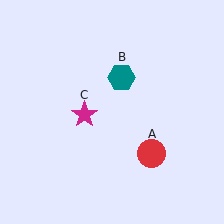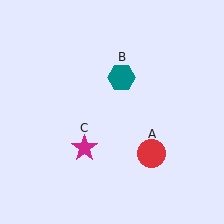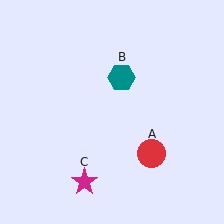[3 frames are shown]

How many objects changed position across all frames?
1 object changed position: magenta star (object C).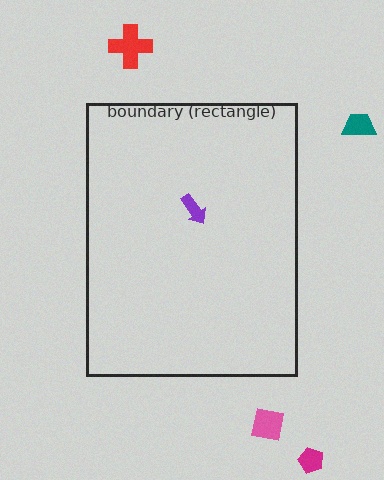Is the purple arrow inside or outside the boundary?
Inside.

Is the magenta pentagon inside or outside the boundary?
Outside.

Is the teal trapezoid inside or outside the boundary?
Outside.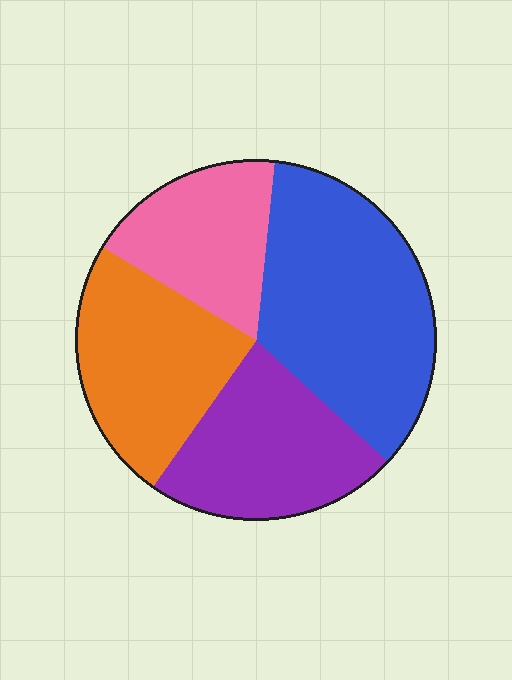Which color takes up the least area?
Pink, at roughly 20%.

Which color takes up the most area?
Blue, at roughly 35%.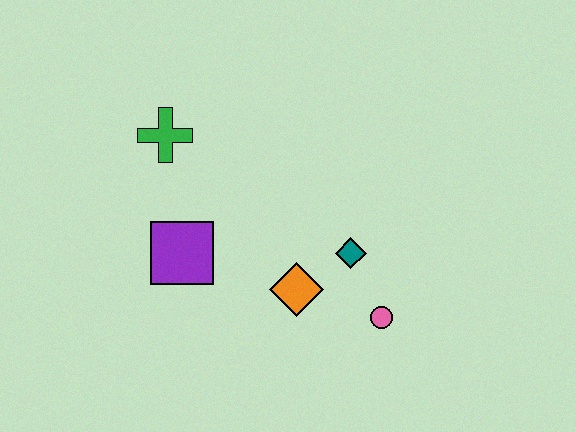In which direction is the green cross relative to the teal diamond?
The green cross is to the left of the teal diamond.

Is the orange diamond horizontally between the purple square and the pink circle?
Yes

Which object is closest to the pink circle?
The teal diamond is closest to the pink circle.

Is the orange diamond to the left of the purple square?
No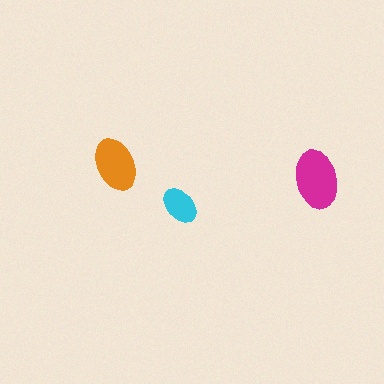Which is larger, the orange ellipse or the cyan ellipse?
The orange one.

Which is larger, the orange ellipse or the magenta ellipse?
The magenta one.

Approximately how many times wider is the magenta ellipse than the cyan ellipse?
About 1.5 times wider.